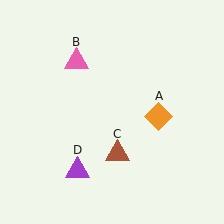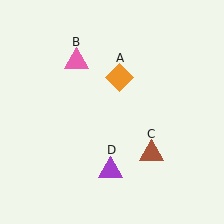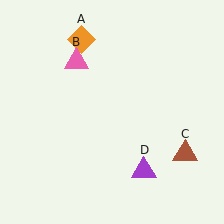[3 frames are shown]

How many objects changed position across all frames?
3 objects changed position: orange diamond (object A), brown triangle (object C), purple triangle (object D).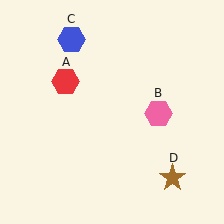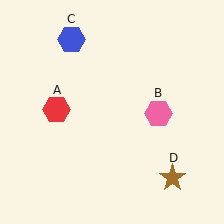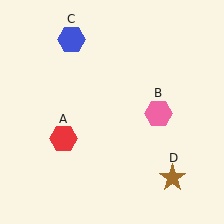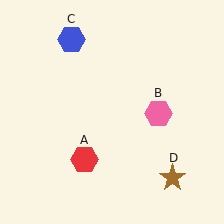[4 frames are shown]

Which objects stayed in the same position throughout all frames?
Pink hexagon (object B) and blue hexagon (object C) and brown star (object D) remained stationary.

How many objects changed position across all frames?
1 object changed position: red hexagon (object A).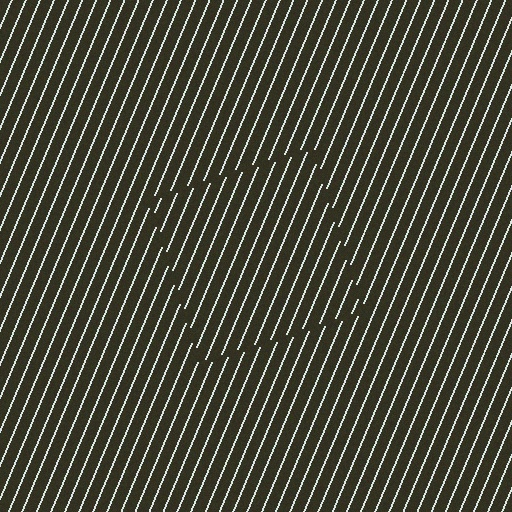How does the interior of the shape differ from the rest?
The interior of the shape contains the same grating, shifted by half a period — the contour is defined by the phase discontinuity where line-ends from the inner and outer gratings abut.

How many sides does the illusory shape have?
4 sides — the line-ends trace a square.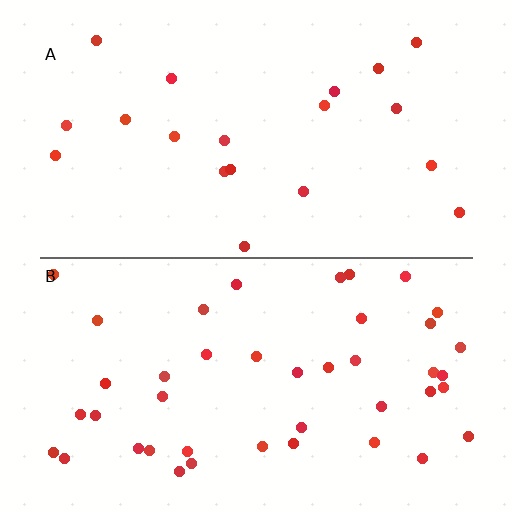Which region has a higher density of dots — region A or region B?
B (the bottom).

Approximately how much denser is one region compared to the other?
Approximately 2.2× — region B over region A.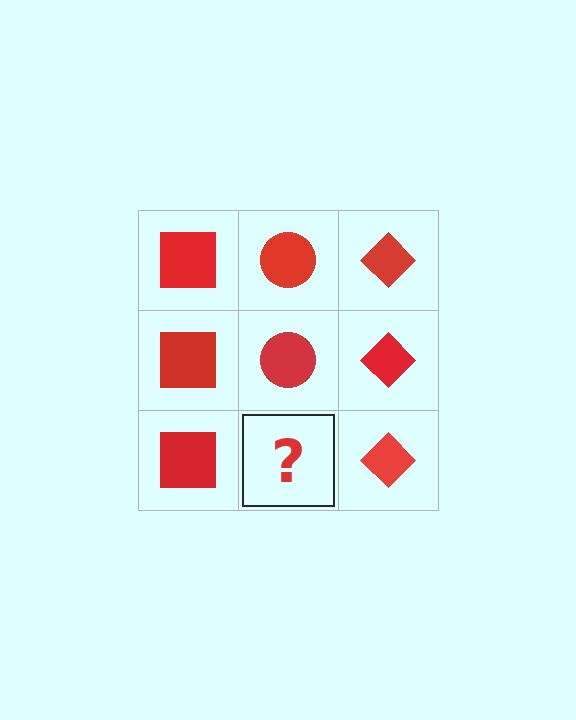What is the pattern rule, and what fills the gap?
The rule is that each column has a consistent shape. The gap should be filled with a red circle.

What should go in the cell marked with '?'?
The missing cell should contain a red circle.